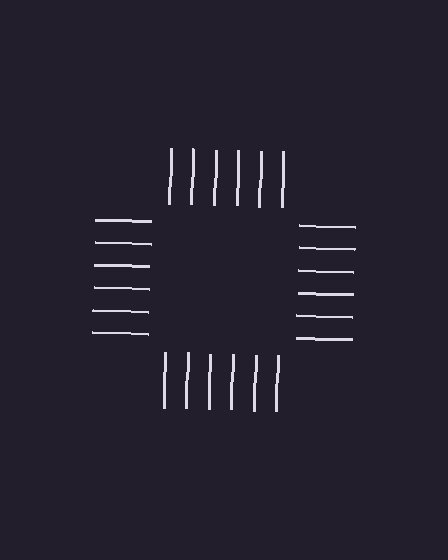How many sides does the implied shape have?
4 sides — the line-ends trace a square.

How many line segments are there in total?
24 — 6 along each of the 4 edges.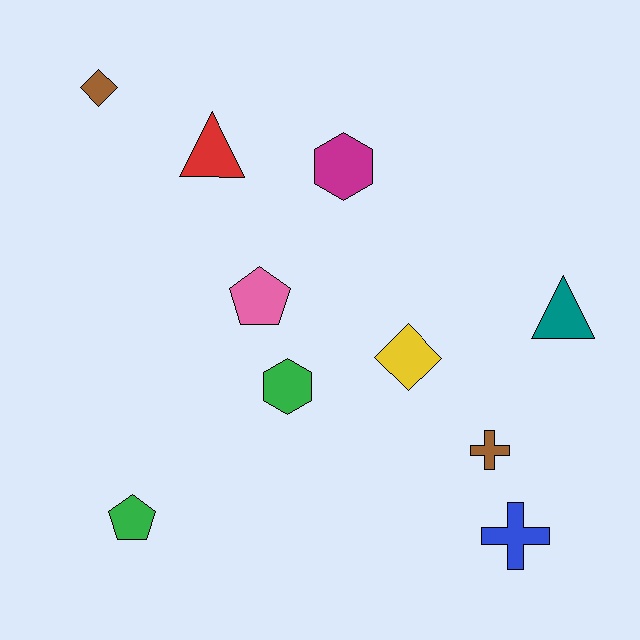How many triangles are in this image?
There are 2 triangles.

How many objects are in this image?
There are 10 objects.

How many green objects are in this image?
There are 2 green objects.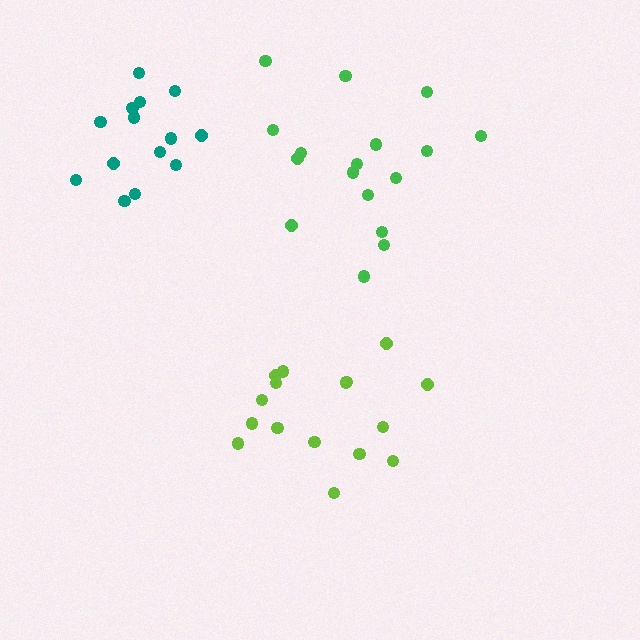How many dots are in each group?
Group 1: 16 dots, Group 2: 14 dots, Group 3: 17 dots (47 total).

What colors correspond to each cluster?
The clusters are colored: lime, teal, green.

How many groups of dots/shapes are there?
There are 3 groups.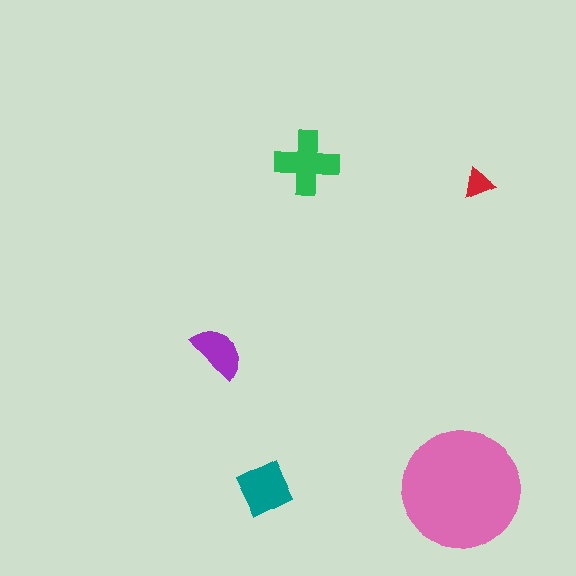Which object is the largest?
The pink circle.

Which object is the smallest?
The red triangle.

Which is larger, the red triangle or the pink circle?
The pink circle.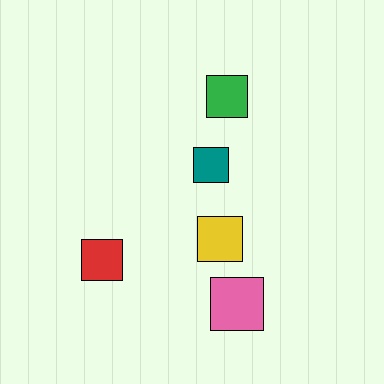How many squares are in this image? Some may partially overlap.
There are 5 squares.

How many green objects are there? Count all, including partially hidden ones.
There is 1 green object.